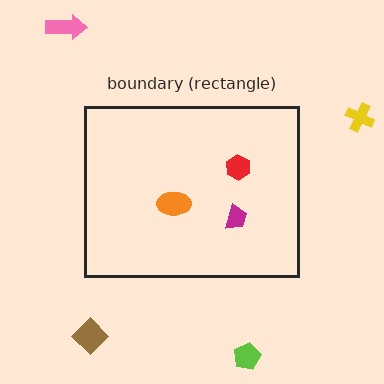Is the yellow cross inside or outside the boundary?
Outside.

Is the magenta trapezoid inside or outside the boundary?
Inside.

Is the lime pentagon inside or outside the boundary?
Outside.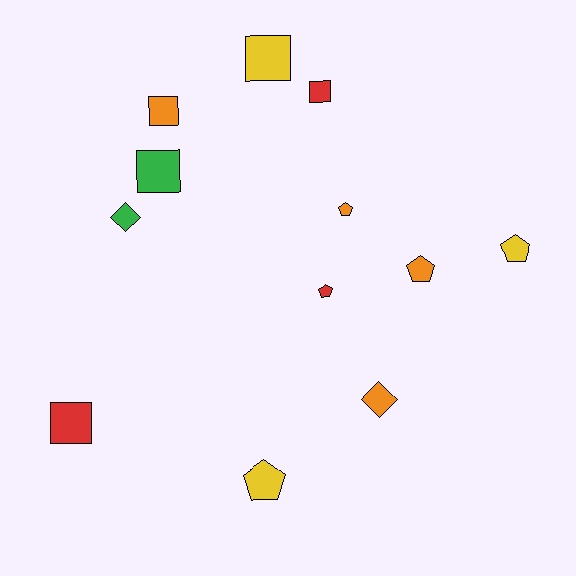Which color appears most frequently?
Orange, with 4 objects.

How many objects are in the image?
There are 12 objects.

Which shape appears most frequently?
Square, with 5 objects.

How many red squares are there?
There are 2 red squares.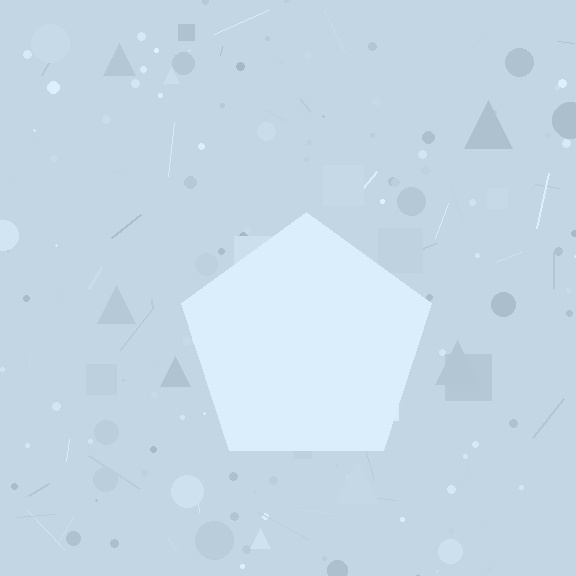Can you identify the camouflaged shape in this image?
The camouflaged shape is a pentagon.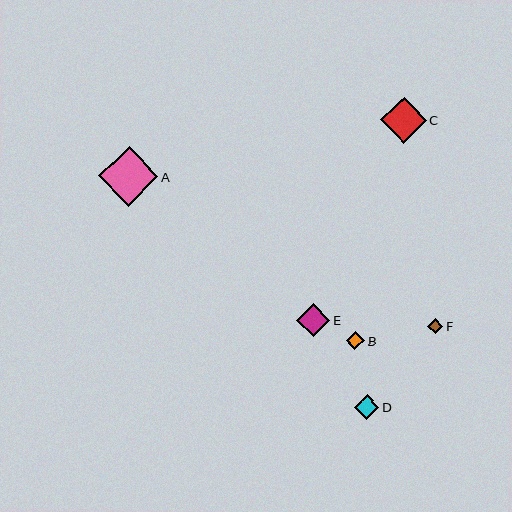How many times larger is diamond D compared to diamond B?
Diamond D is approximately 1.4 times the size of diamond B.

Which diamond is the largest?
Diamond A is the largest with a size of approximately 59 pixels.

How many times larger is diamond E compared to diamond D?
Diamond E is approximately 1.4 times the size of diamond D.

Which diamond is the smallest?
Diamond F is the smallest with a size of approximately 15 pixels.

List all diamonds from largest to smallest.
From largest to smallest: A, C, E, D, B, F.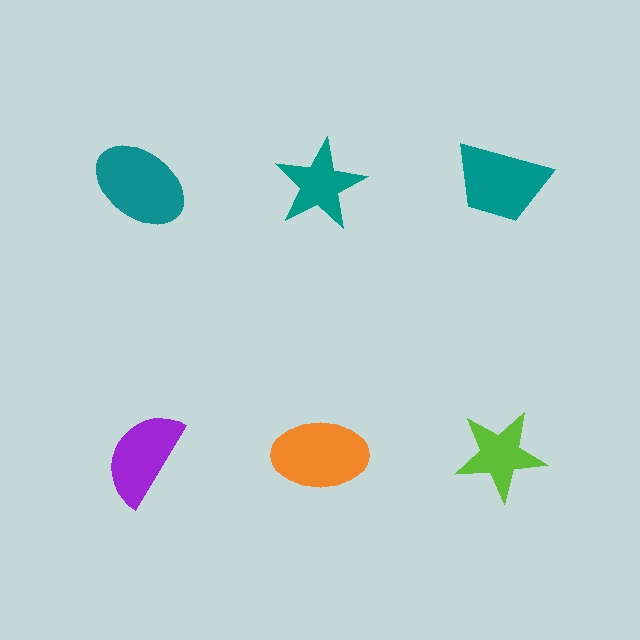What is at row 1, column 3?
A teal trapezoid.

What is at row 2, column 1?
A purple semicircle.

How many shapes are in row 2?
3 shapes.